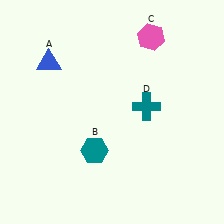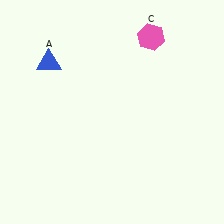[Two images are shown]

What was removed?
The teal hexagon (B), the teal cross (D) were removed in Image 2.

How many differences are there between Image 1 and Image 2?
There are 2 differences between the two images.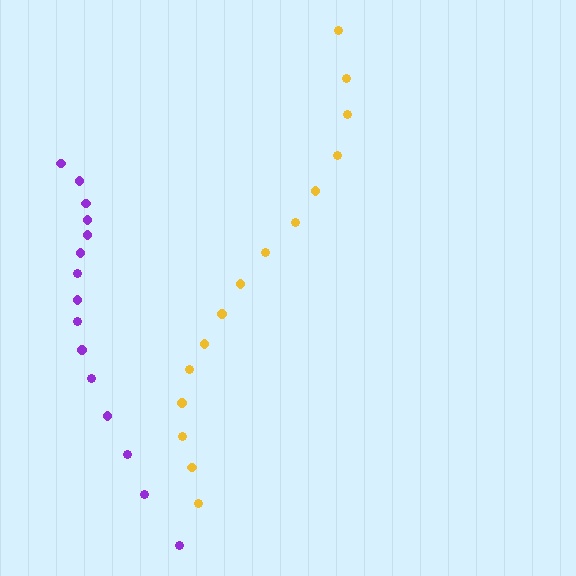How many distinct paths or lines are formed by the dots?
There are 2 distinct paths.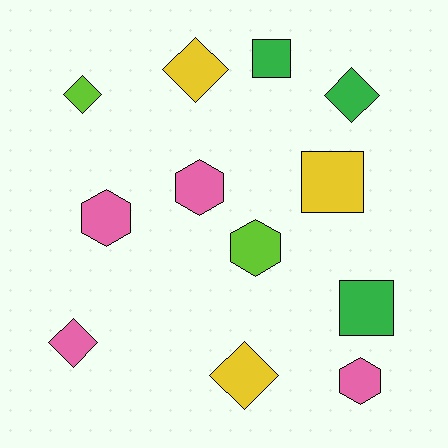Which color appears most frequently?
Pink, with 4 objects.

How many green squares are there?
There are 2 green squares.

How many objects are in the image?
There are 12 objects.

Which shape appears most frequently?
Diamond, with 5 objects.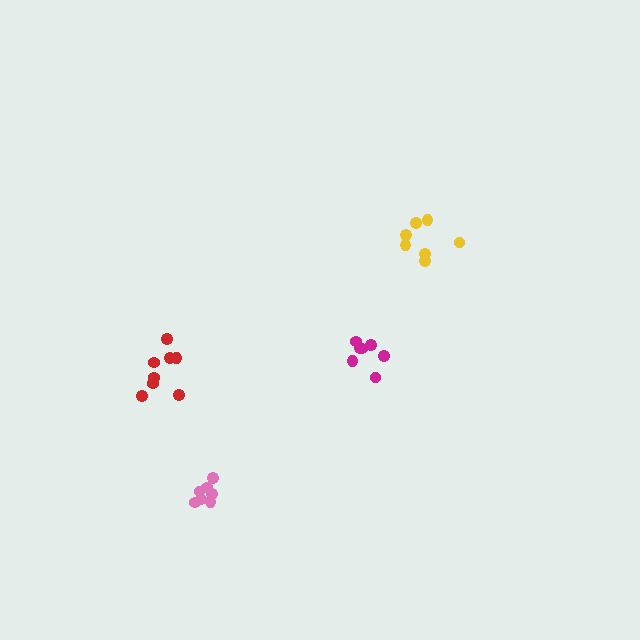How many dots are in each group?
Group 1: 7 dots, Group 2: 7 dots, Group 3: 8 dots, Group 4: 7 dots (29 total).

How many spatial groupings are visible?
There are 4 spatial groupings.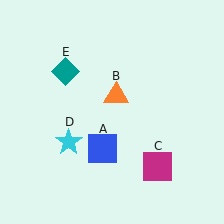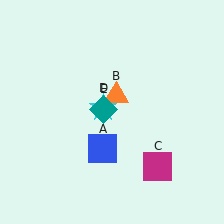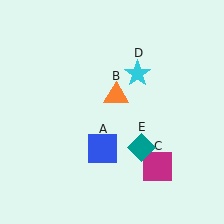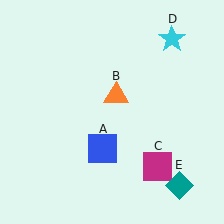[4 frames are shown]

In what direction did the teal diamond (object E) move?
The teal diamond (object E) moved down and to the right.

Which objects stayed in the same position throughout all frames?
Blue square (object A) and orange triangle (object B) and magenta square (object C) remained stationary.